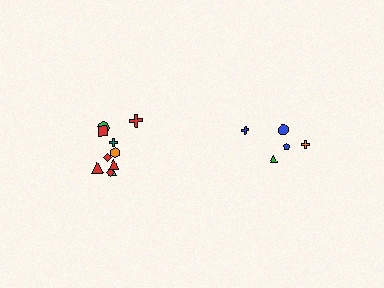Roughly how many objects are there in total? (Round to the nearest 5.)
Roughly 15 objects in total.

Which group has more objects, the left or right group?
The left group.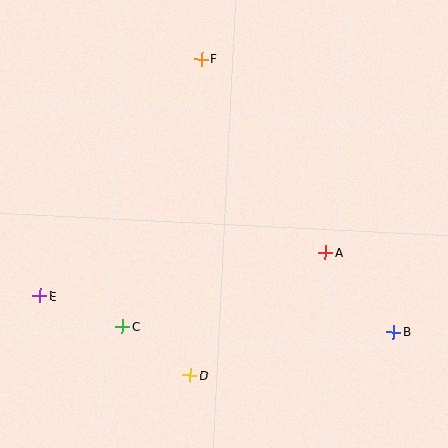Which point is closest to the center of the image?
Point A at (325, 252) is closest to the center.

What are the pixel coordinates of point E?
Point E is at (40, 295).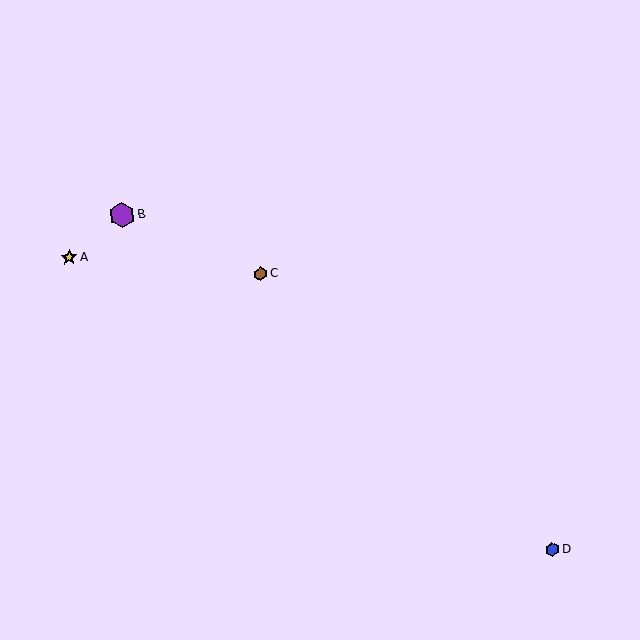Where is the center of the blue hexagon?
The center of the blue hexagon is at (552, 549).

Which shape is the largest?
The purple hexagon (labeled B) is the largest.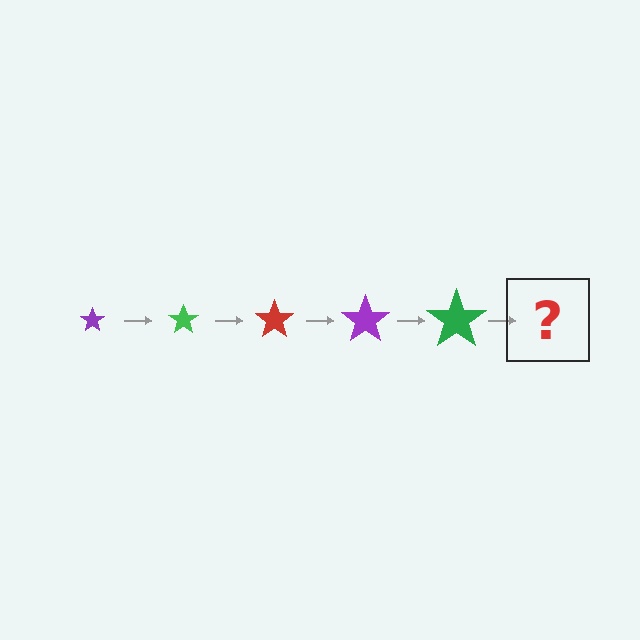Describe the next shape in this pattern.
It should be a red star, larger than the previous one.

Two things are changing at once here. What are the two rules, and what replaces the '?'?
The two rules are that the star grows larger each step and the color cycles through purple, green, and red. The '?' should be a red star, larger than the previous one.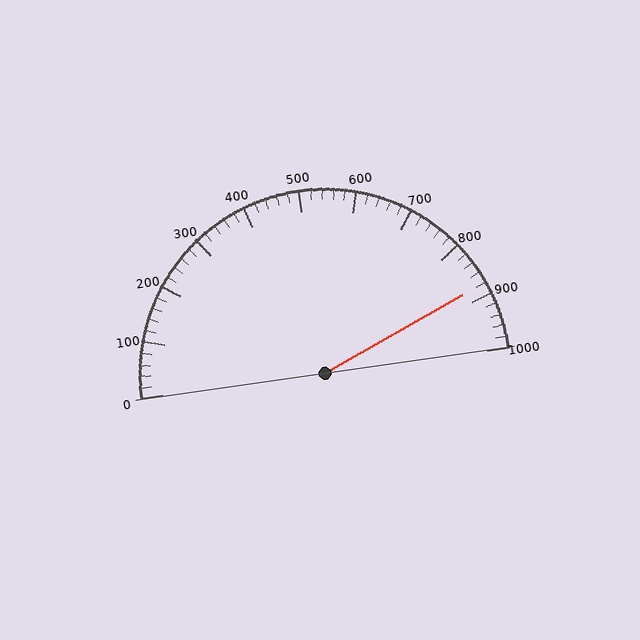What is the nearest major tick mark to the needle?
The nearest major tick mark is 900.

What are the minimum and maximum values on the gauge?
The gauge ranges from 0 to 1000.